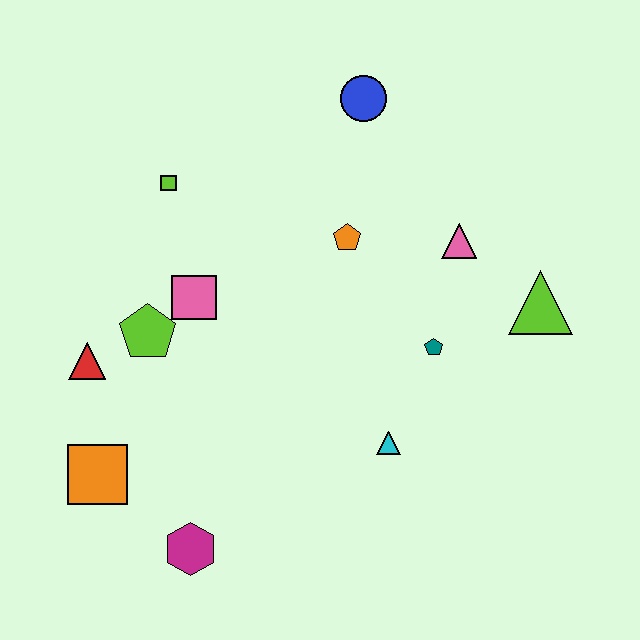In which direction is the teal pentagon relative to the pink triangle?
The teal pentagon is below the pink triangle.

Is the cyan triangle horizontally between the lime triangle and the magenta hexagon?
Yes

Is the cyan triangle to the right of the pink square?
Yes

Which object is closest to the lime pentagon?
The pink square is closest to the lime pentagon.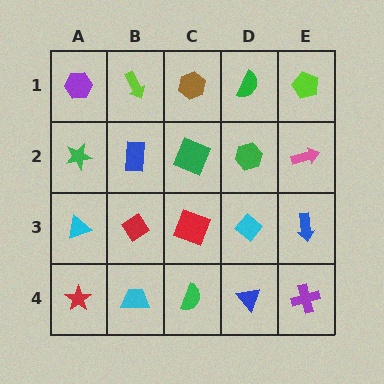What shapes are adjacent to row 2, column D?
A green semicircle (row 1, column D), a cyan diamond (row 3, column D), a green square (row 2, column C), a pink arrow (row 2, column E).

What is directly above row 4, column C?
A red square.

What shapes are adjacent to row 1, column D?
A green hexagon (row 2, column D), a brown hexagon (row 1, column C), a lime pentagon (row 1, column E).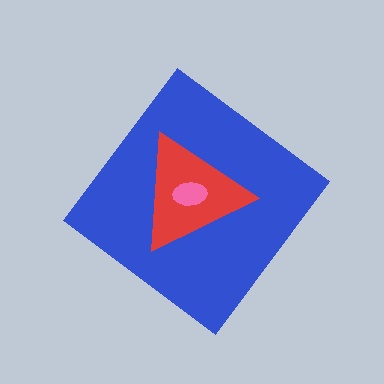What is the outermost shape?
The blue diamond.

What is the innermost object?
The pink ellipse.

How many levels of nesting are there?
3.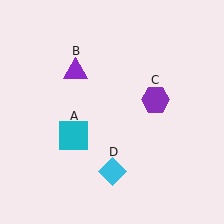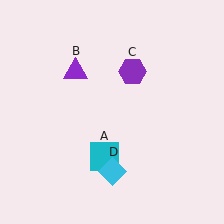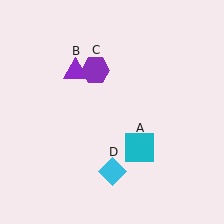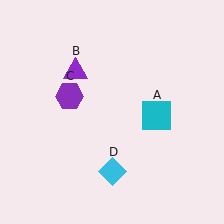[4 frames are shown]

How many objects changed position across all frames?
2 objects changed position: cyan square (object A), purple hexagon (object C).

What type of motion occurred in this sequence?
The cyan square (object A), purple hexagon (object C) rotated counterclockwise around the center of the scene.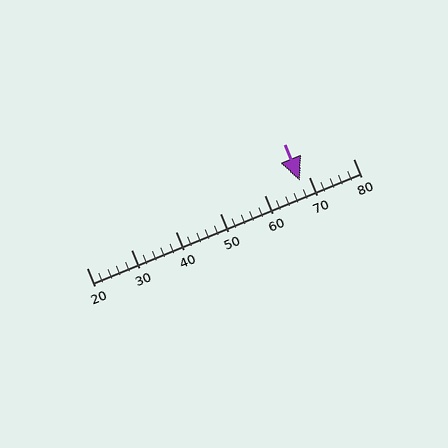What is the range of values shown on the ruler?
The ruler shows values from 20 to 80.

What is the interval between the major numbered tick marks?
The major tick marks are spaced 10 units apart.